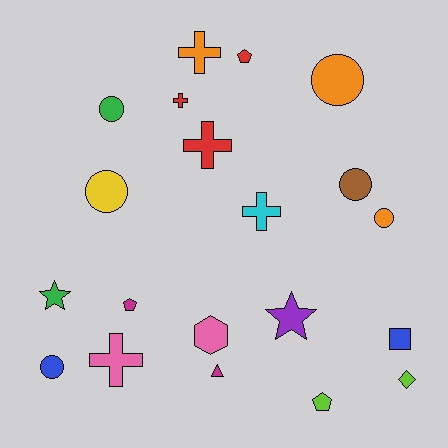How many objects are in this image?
There are 20 objects.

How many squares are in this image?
There is 1 square.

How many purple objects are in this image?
There is 1 purple object.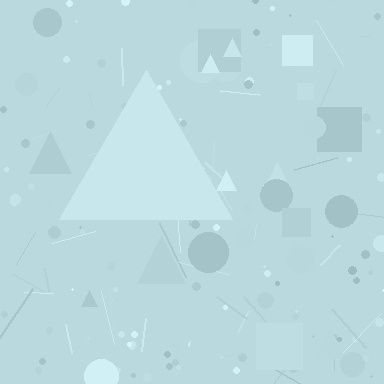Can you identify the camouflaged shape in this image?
The camouflaged shape is a triangle.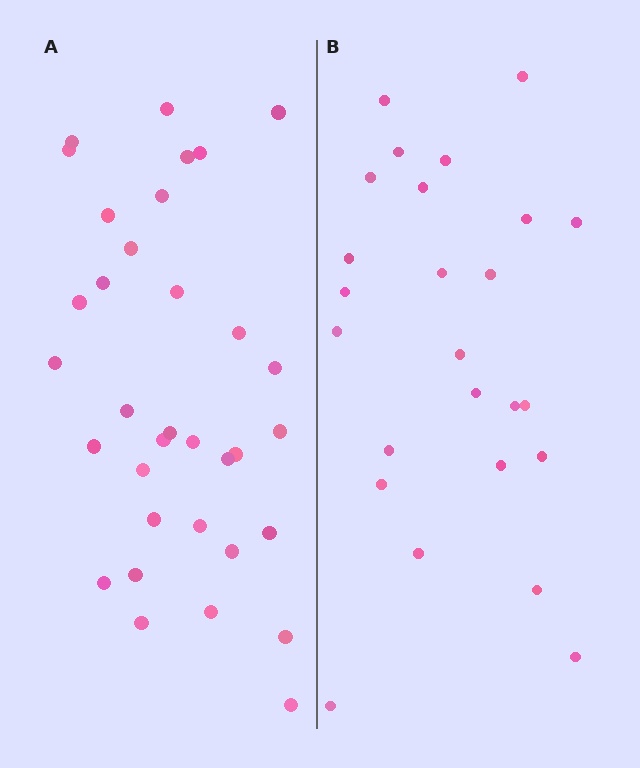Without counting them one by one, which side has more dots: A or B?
Region A (the left region) has more dots.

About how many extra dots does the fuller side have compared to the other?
Region A has roughly 8 or so more dots than region B.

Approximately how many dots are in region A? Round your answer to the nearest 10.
About 30 dots. (The exact count is 34, which rounds to 30.)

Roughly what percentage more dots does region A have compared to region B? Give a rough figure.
About 35% more.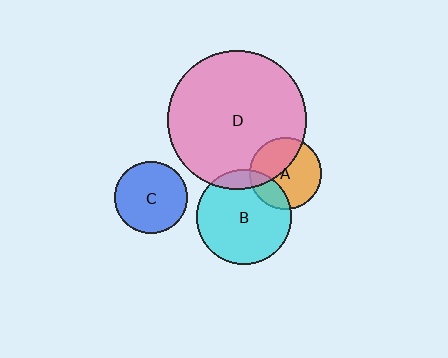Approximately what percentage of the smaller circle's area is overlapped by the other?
Approximately 20%.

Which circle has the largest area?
Circle D (pink).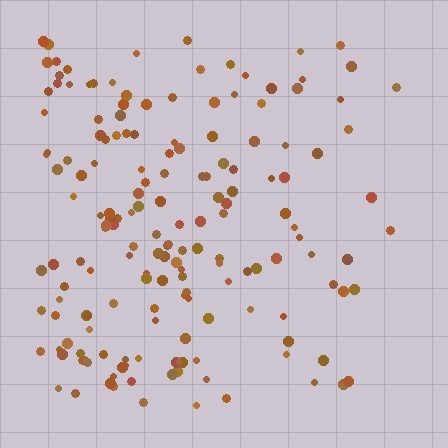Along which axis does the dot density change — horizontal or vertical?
Horizontal.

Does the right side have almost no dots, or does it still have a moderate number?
Still a moderate number, just noticeably fewer than the left.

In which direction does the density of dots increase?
From right to left, with the left side densest.